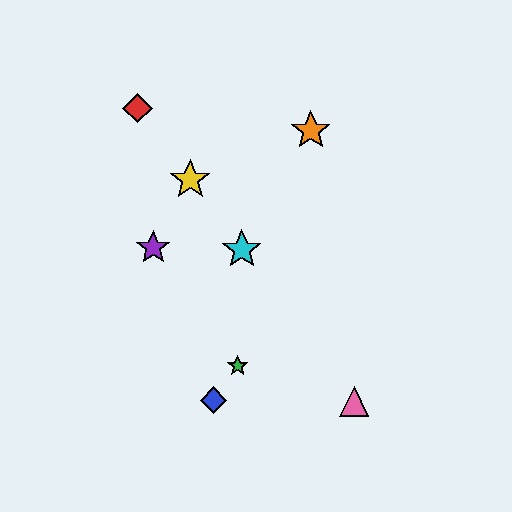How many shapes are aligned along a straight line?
4 shapes (the red diamond, the yellow star, the cyan star, the pink triangle) are aligned along a straight line.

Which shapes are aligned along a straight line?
The red diamond, the yellow star, the cyan star, the pink triangle are aligned along a straight line.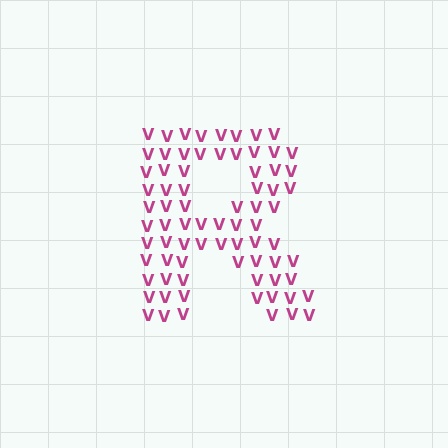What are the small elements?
The small elements are letter V's.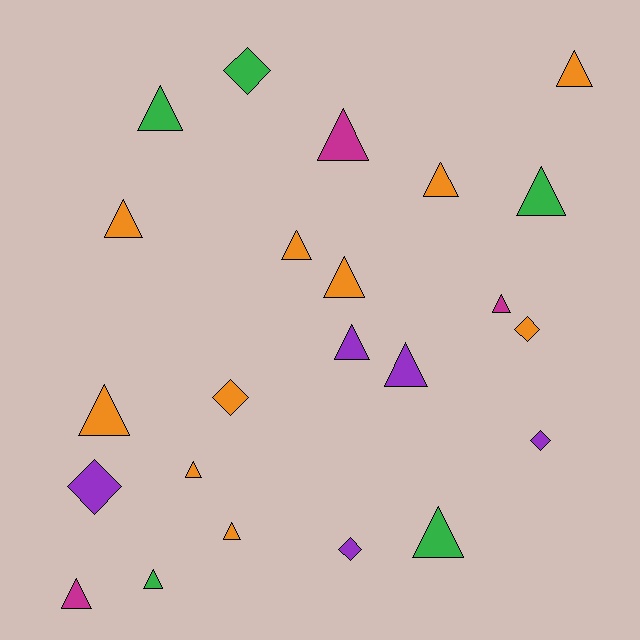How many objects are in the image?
There are 23 objects.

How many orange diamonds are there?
There are 2 orange diamonds.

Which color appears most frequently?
Orange, with 10 objects.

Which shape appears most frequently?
Triangle, with 17 objects.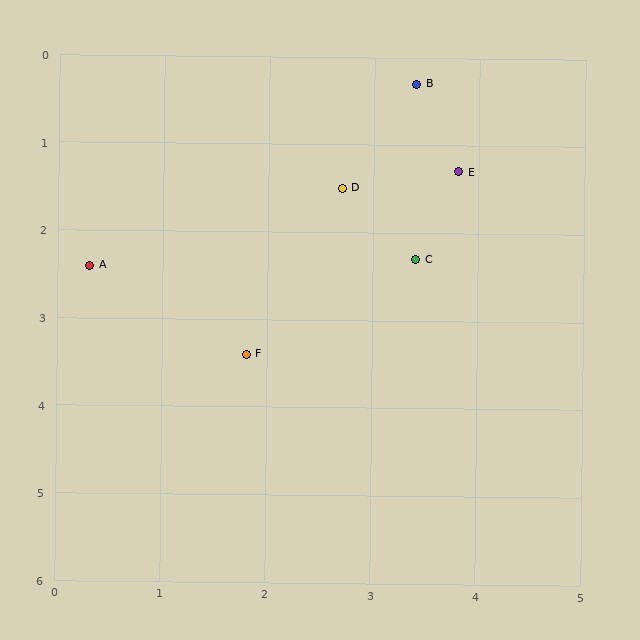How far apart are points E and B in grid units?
Points E and B are about 1.1 grid units apart.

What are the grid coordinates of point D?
Point D is at approximately (2.7, 1.5).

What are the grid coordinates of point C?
Point C is at approximately (3.4, 2.3).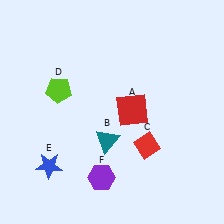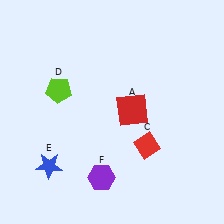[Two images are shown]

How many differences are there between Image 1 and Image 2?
There is 1 difference between the two images.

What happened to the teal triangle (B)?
The teal triangle (B) was removed in Image 2. It was in the bottom-left area of Image 1.